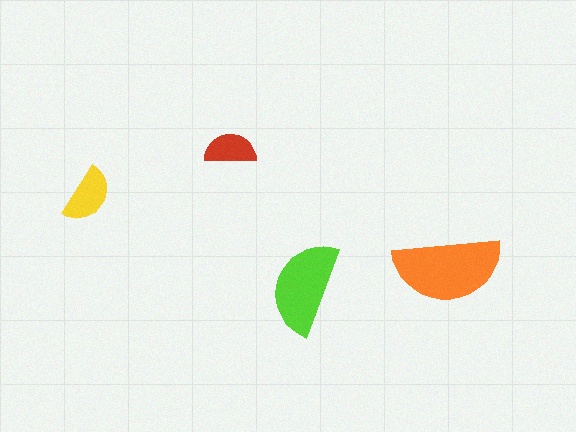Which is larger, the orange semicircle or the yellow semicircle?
The orange one.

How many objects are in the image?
There are 4 objects in the image.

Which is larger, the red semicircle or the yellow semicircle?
The yellow one.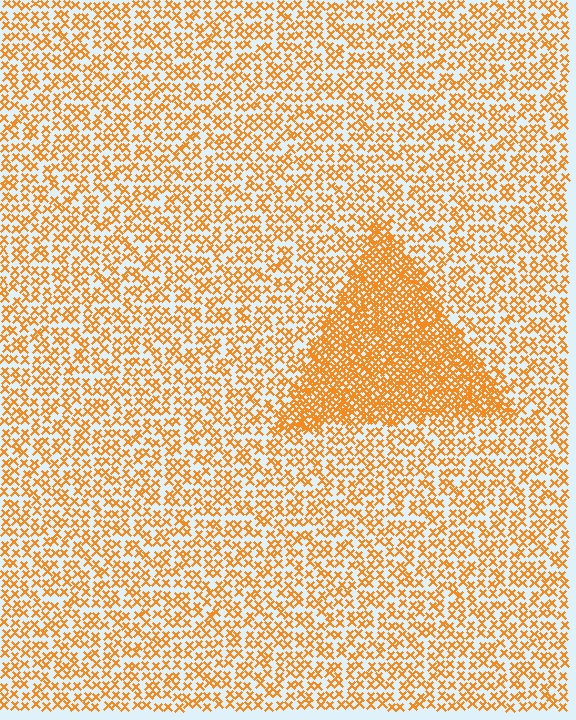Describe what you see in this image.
The image contains small orange elements arranged at two different densities. A triangle-shaped region is visible where the elements are more densely packed than the surrounding area.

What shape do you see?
I see a triangle.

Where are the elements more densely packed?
The elements are more densely packed inside the triangle boundary.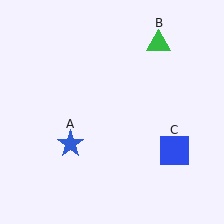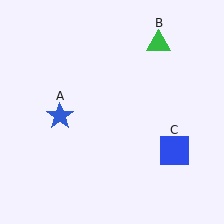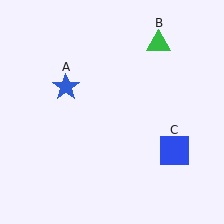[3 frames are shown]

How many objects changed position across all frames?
1 object changed position: blue star (object A).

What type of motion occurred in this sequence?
The blue star (object A) rotated clockwise around the center of the scene.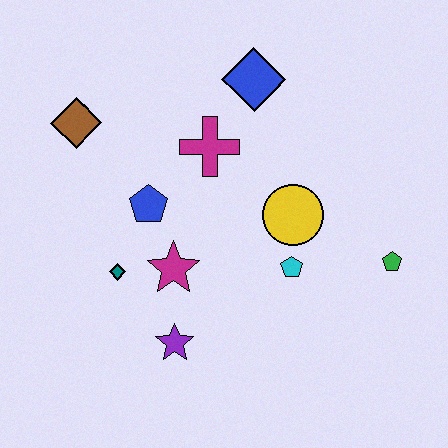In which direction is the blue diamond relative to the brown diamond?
The blue diamond is to the right of the brown diamond.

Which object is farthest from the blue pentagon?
The green pentagon is farthest from the blue pentagon.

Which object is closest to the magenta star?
The teal diamond is closest to the magenta star.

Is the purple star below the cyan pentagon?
Yes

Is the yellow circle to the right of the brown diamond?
Yes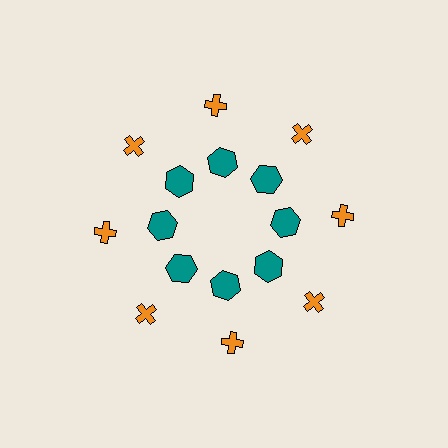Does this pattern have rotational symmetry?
Yes, this pattern has 8-fold rotational symmetry. It looks the same after rotating 45 degrees around the center.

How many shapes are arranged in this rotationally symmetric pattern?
There are 16 shapes, arranged in 8 groups of 2.